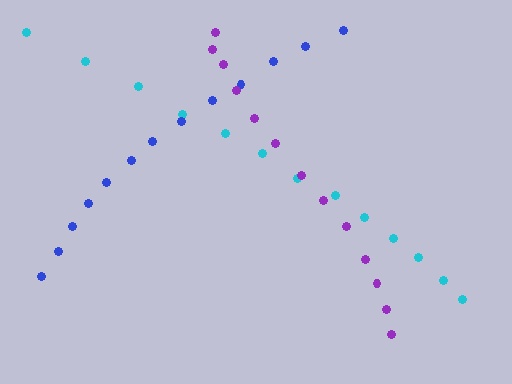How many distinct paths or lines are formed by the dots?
There are 3 distinct paths.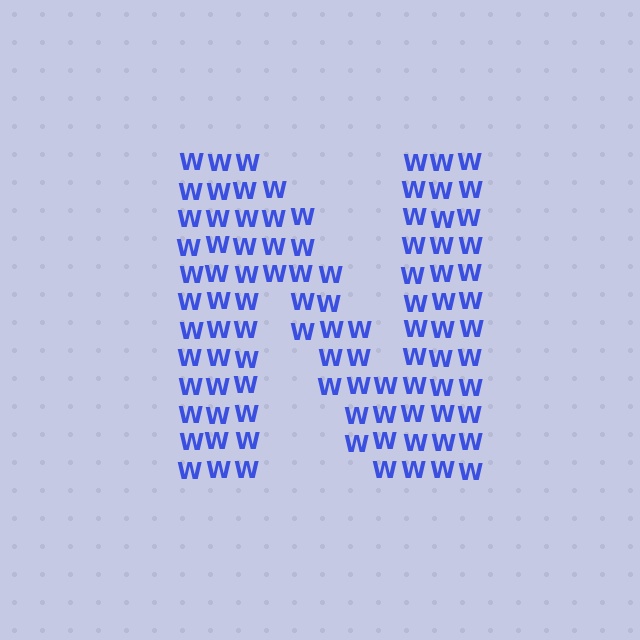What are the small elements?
The small elements are letter W's.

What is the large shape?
The large shape is the letter N.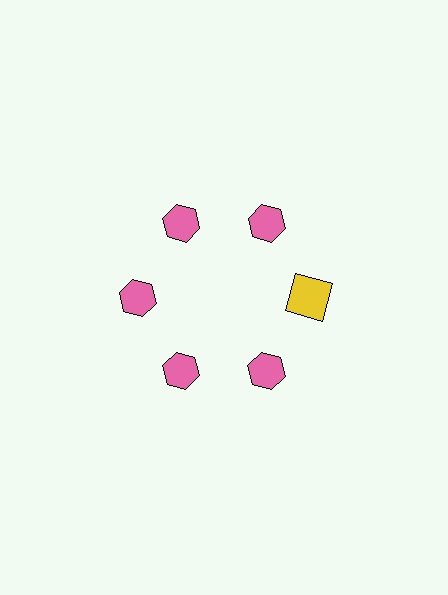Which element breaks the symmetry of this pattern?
The yellow square at roughly the 3 o'clock position breaks the symmetry. All other shapes are pink hexagons.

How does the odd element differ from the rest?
It differs in both color (yellow instead of pink) and shape (square instead of hexagon).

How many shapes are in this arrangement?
There are 6 shapes arranged in a ring pattern.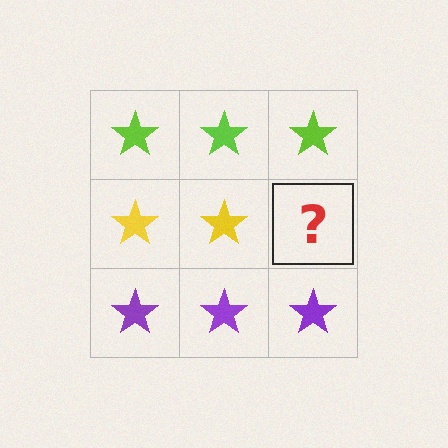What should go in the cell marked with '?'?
The missing cell should contain a yellow star.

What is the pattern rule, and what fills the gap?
The rule is that each row has a consistent color. The gap should be filled with a yellow star.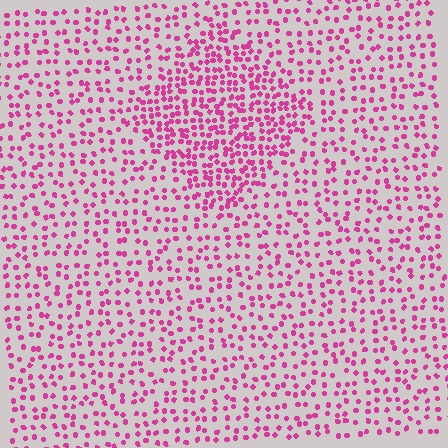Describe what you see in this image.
The image contains small magenta elements arranged at two different densities. A diamond-shaped region is visible where the elements are more densely packed than the surrounding area.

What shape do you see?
I see a diamond.